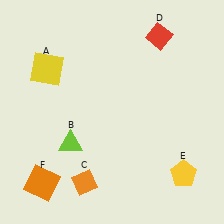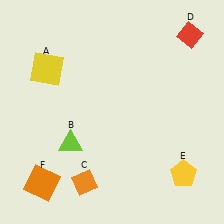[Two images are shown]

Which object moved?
The red diamond (D) moved right.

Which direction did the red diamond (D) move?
The red diamond (D) moved right.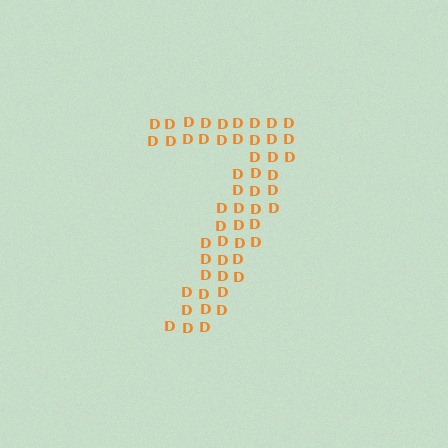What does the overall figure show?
The overall figure shows the digit 7.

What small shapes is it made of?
It is made of small letter D's.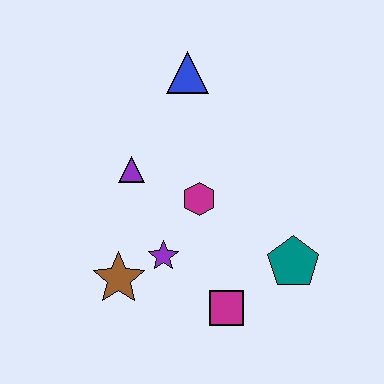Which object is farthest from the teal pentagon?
The blue triangle is farthest from the teal pentagon.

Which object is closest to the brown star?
The purple star is closest to the brown star.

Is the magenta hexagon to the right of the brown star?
Yes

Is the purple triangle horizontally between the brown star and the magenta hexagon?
Yes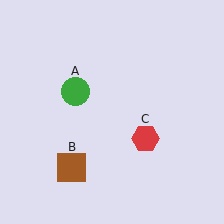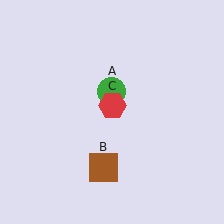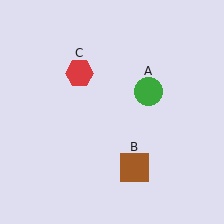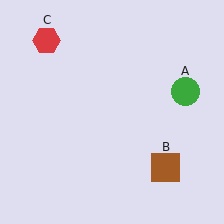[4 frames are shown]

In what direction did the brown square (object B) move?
The brown square (object B) moved right.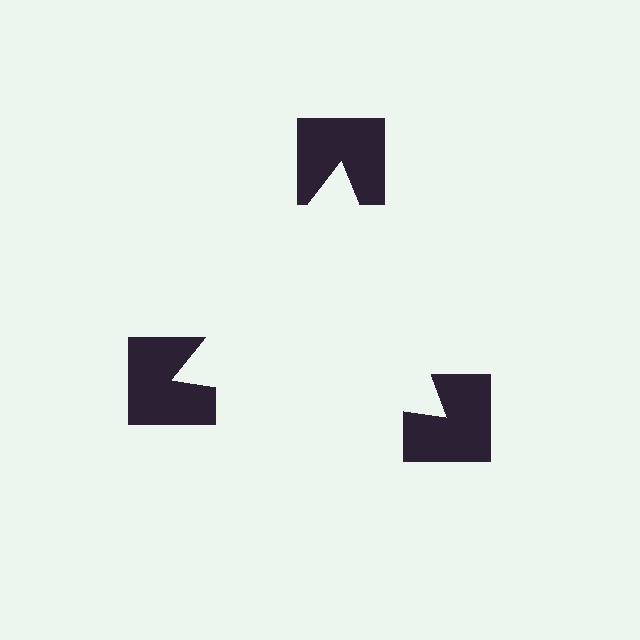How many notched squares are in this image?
There are 3 — one at each vertex of the illusory triangle.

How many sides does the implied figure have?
3 sides.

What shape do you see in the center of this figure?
An illusory triangle — its edges are inferred from the aligned wedge cuts in the notched squares, not physically drawn.